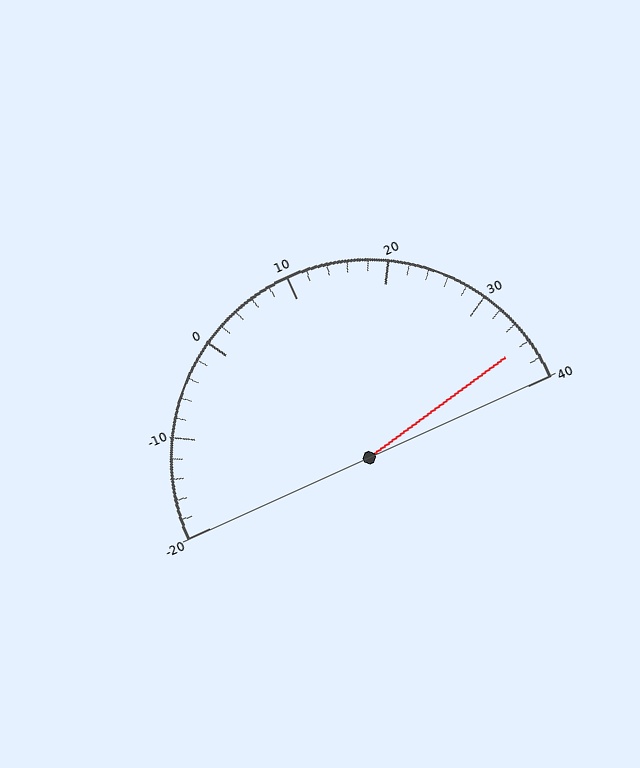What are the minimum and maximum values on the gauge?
The gauge ranges from -20 to 40.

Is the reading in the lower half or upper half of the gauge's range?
The reading is in the upper half of the range (-20 to 40).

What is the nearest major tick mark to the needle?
The nearest major tick mark is 40.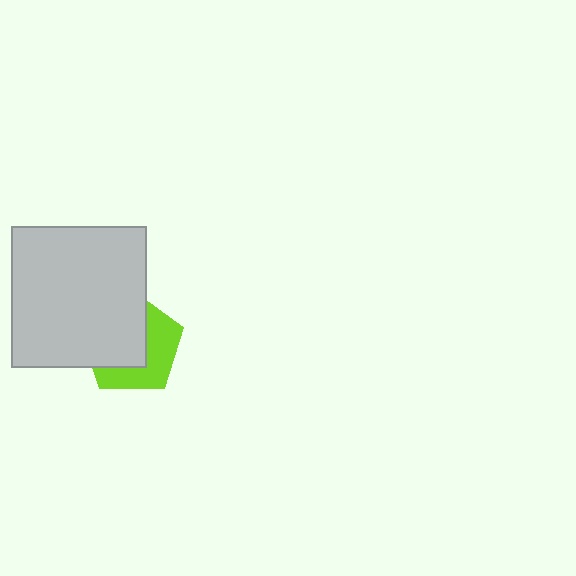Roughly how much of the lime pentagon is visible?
About half of it is visible (roughly 45%).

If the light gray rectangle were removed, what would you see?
You would see the complete lime pentagon.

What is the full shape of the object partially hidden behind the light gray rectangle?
The partially hidden object is a lime pentagon.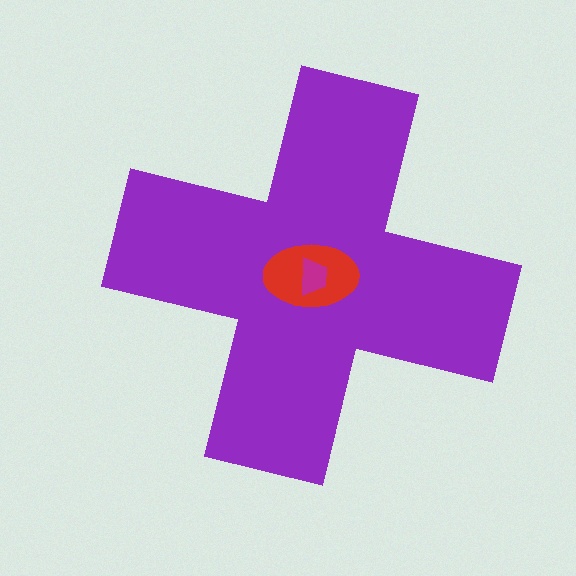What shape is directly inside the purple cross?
The red ellipse.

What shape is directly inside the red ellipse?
The magenta trapezoid.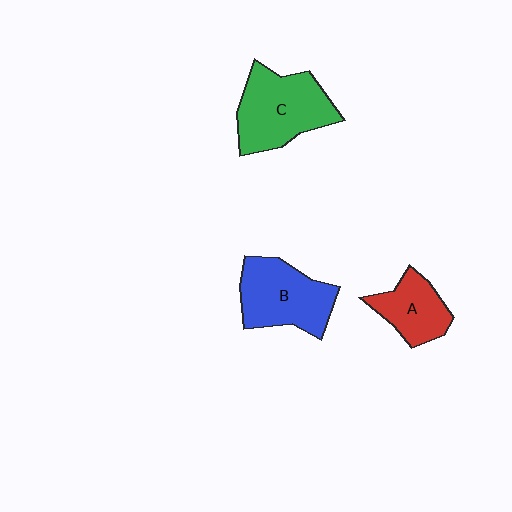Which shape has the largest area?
Shape C (green).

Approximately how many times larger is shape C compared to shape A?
Approximately 1.6 times.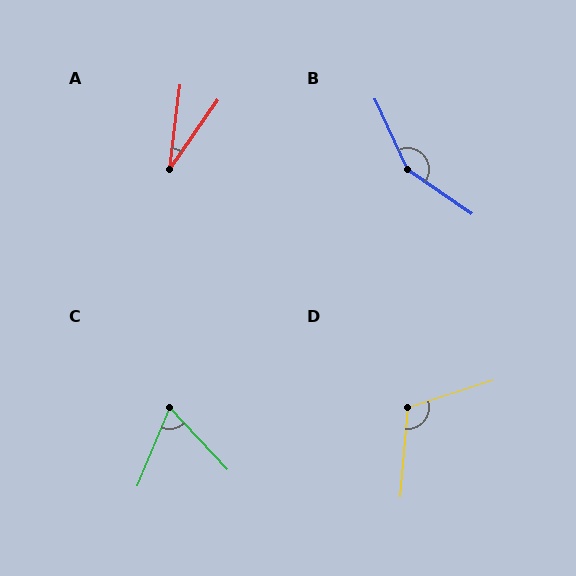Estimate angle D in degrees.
Approximately 112 degrees.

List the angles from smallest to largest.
A (28°), C (65°), D (112°), B (149°).